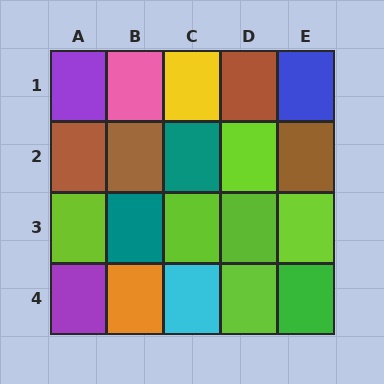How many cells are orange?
1 cell is orange.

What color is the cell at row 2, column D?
Lime.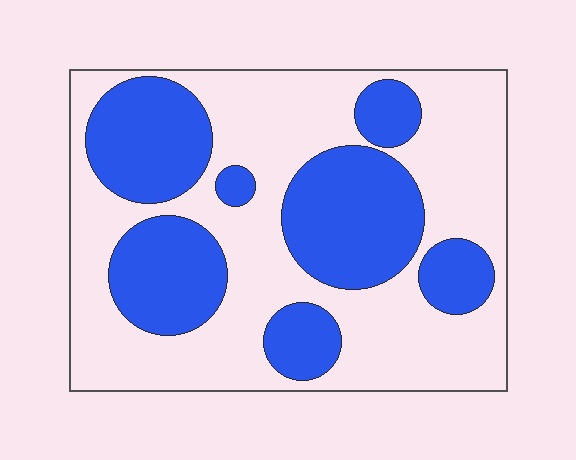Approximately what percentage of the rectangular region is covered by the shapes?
Approximately 40%.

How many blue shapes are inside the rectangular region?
7.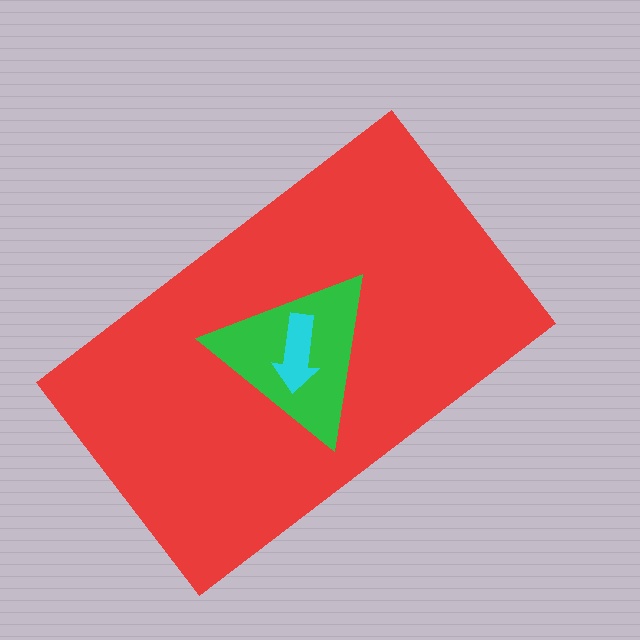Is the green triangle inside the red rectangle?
Yes.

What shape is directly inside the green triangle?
The cyan arrow.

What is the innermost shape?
The cyan arrow.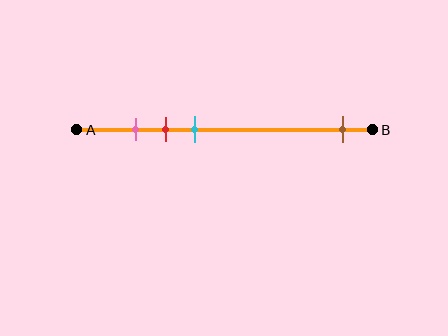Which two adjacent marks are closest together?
The pink and red marks are the closest adjacent pair.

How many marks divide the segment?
There are 4 marks dividing the segment.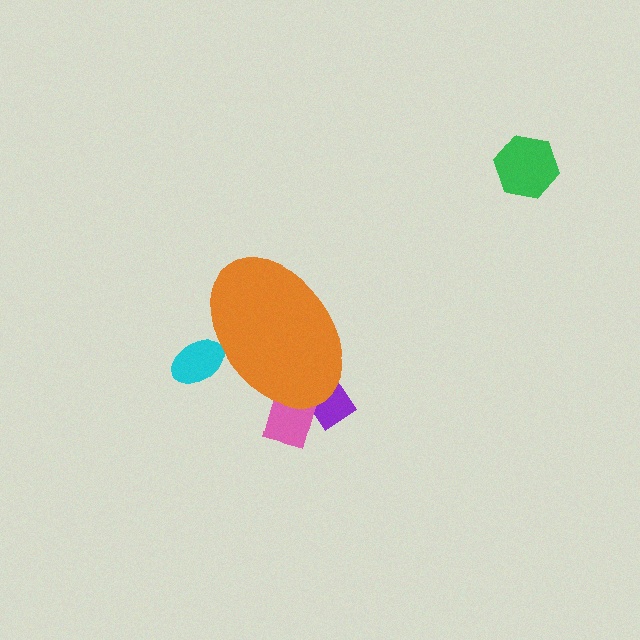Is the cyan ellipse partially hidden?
Yes, the cyan ellipse is partially hidden behind the orange ellipse.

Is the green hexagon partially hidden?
No, the green hexagon is fully visible.